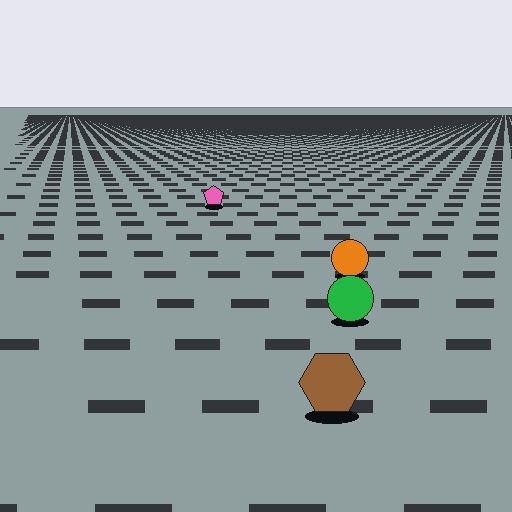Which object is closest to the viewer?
The brown hexagon is closest. The texture marks near it are larger and more spread out.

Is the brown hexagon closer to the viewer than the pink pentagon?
Yes. The brown hexagon is closer — you can tell from the texture gradient: the ground texture is coarser near it.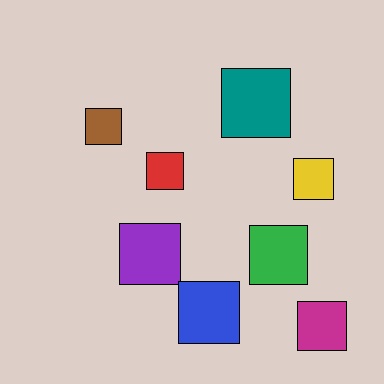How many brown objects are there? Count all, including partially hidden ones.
There is 1 brown object.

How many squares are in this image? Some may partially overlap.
There are 8 squares.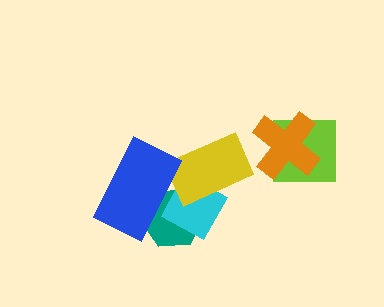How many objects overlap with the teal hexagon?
3 objects overlap with the teal hexagon.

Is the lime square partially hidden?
Yes, it is partially covered by another shape.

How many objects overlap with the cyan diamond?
3 objects overlap with the cyan diamond.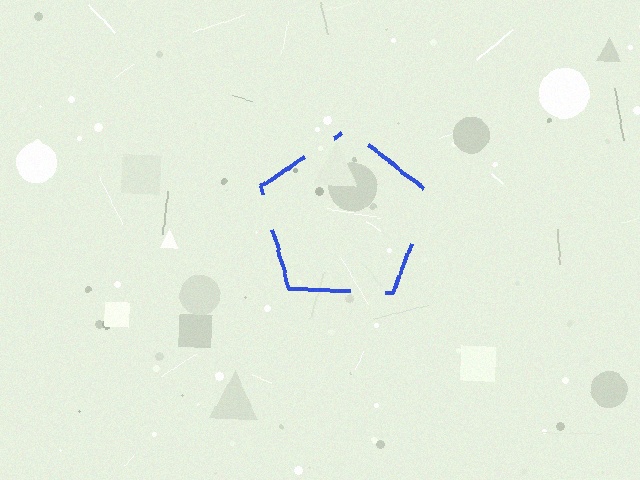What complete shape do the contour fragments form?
The contour fragments form a pentagon.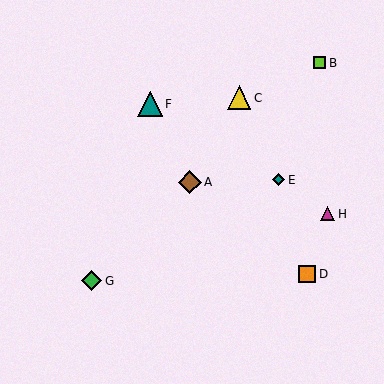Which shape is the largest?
The teal triangle (labeled F) is the largest.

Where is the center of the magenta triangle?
The center of the magenta triangle is at (328, 214).